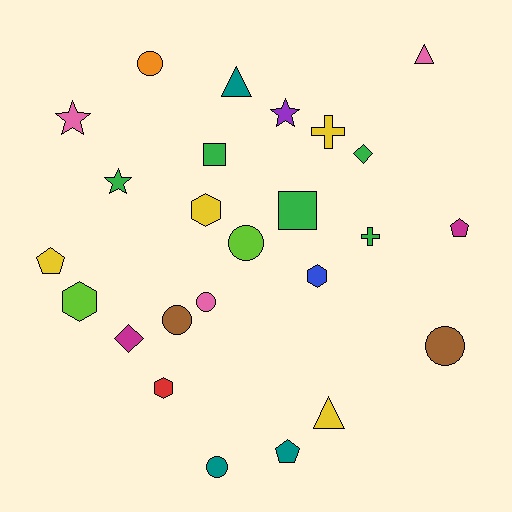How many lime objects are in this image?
There are 2 lime objects.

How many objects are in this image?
There are 25 objects.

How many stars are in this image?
There are 3 stars.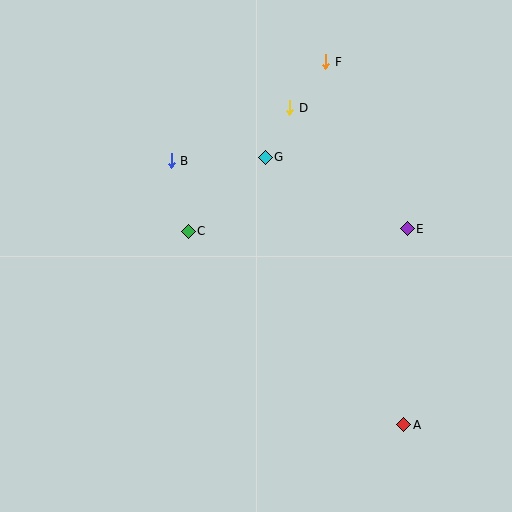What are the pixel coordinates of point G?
Point G is at (265, 157).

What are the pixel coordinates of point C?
Point C is at (188, 231).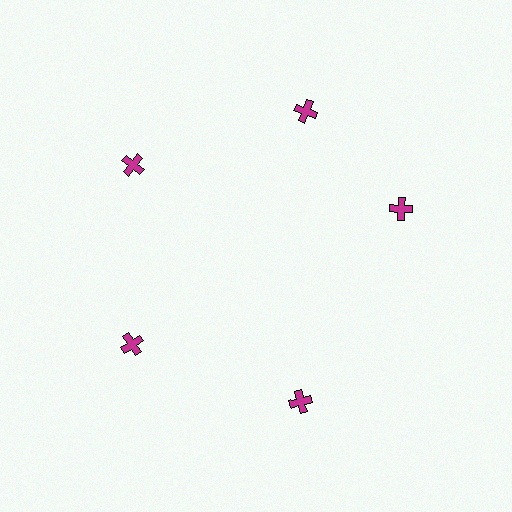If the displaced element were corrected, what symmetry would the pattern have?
It would have 5-fold rotational symmetry — the pattern would map onto itself every 72 degrees.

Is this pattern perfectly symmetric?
No. The 5 magenta crosses are arranged in a ring, but one element near the 3 o'clock position is rotated out of alignment along the ring, breaking the 5-fold rotational symmetry.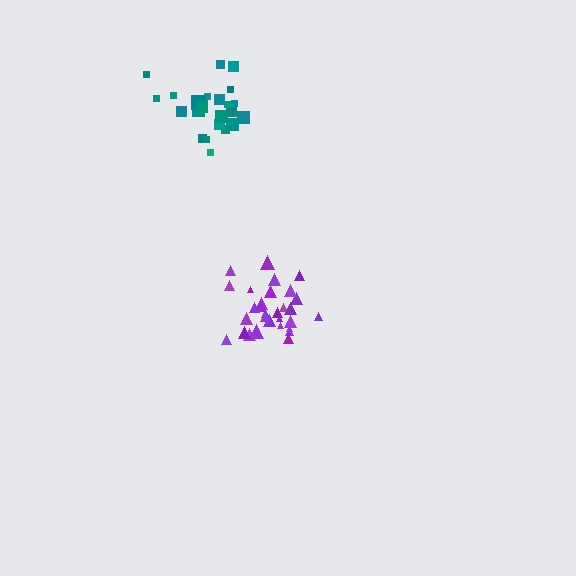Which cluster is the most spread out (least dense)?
Teal.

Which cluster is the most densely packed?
Purple.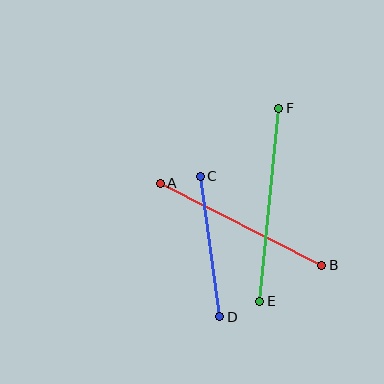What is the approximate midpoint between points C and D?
The midpoint is at approximately (210, 247) pixels.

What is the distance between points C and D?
The distance is approximately 142 pixels.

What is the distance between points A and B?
The distance is approximately 181 pixels.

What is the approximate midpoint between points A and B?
The midpoint is at approximately (241, 224) pixels.